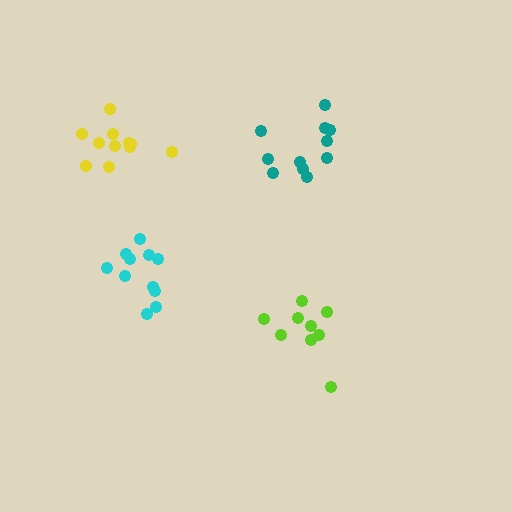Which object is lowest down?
The lime cluster is bottommost.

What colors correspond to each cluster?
The clusters are colored: cyan, lime, teal, yellow.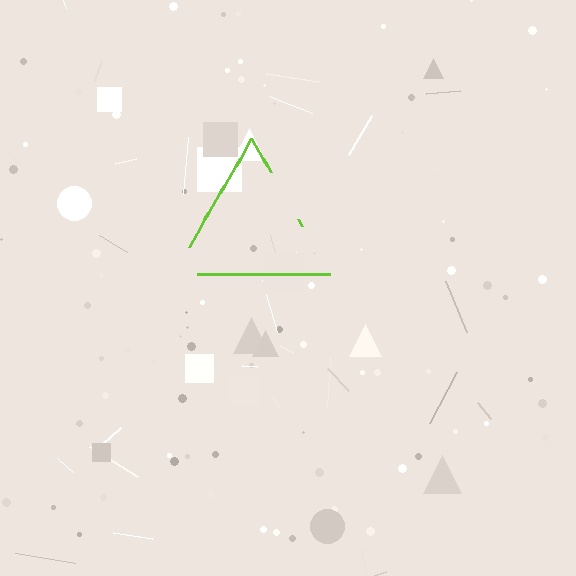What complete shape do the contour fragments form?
The contour fragments form a triangle.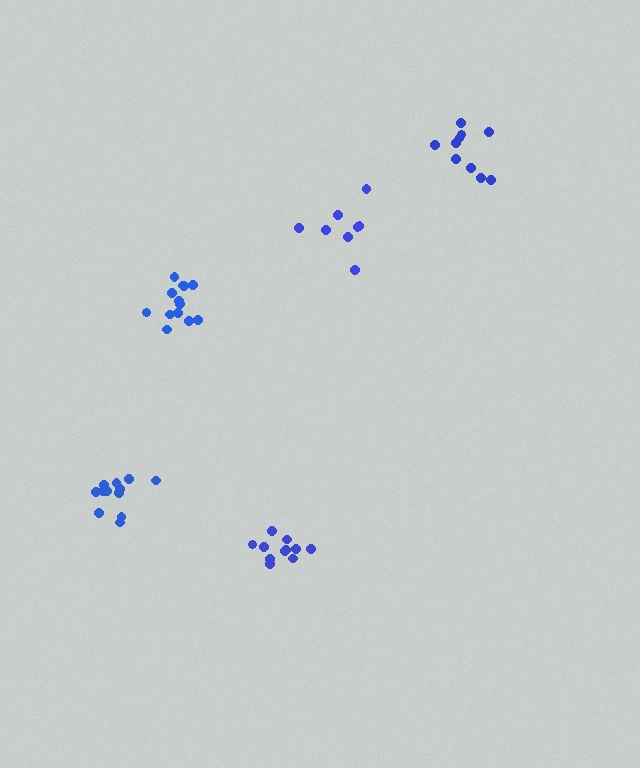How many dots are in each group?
Group 1: 10 dots, Group 2: 8 dots, Group 3: 13 dots, Group 4: 11 dots, Group 5: 12 dots (54 total).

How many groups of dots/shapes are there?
There are 5 groups.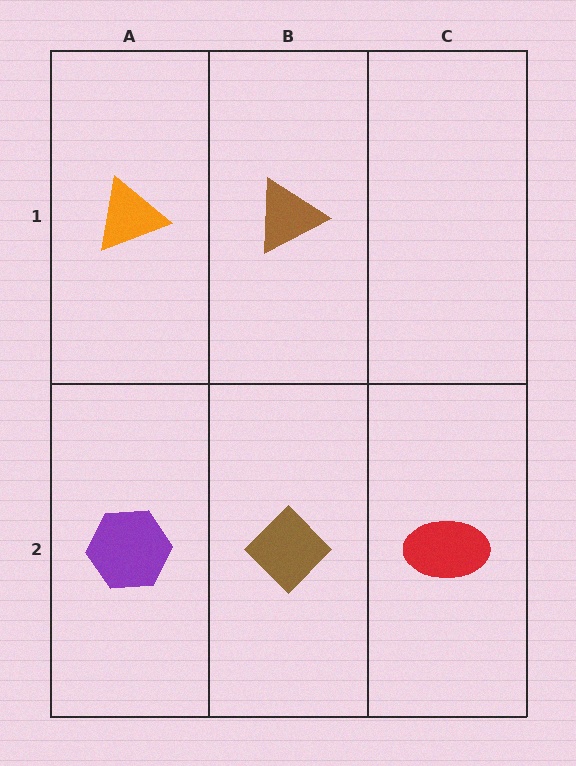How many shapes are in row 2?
3 shapes.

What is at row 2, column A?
A purple hexagon.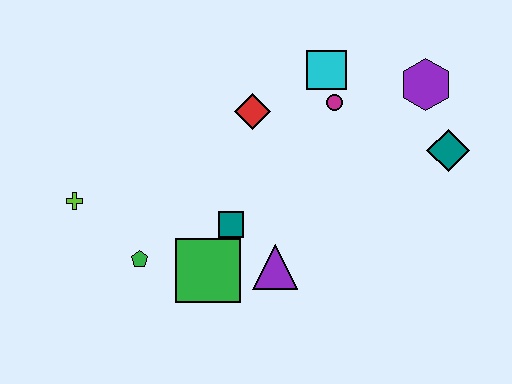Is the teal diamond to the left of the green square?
No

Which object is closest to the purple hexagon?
The teal diamond is closest to the purple hexagon.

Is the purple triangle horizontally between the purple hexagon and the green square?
Yes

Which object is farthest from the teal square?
The purple hexagon is farthest from the teal square.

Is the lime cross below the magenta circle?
Yes